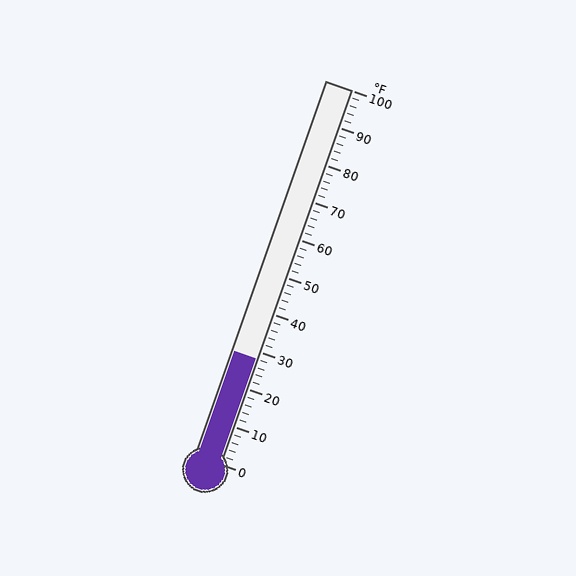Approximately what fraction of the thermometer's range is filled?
The thermometer is filled to approximately 30% of its range.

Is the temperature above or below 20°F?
The temperature is above 20°F.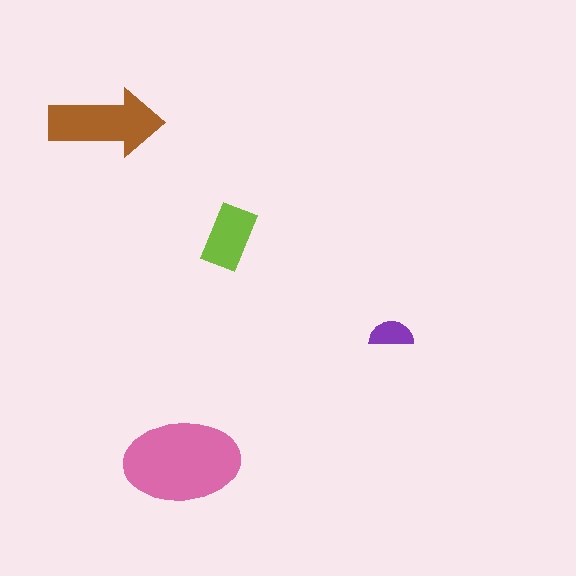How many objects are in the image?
There are 4 objects in the image.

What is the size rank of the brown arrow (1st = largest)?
2nd.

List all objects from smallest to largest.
The purple semicircle, the lime rectangle, the brown arrow, the pink ellipse.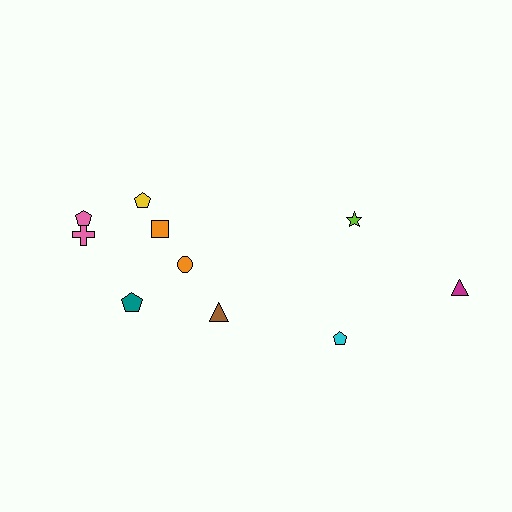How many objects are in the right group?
There are 3 objects.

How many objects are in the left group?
There are 7 objects.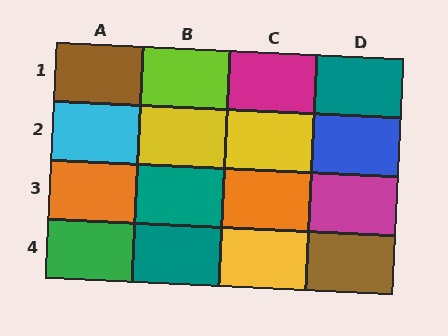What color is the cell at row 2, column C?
Yellow.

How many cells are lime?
1 cell is lime.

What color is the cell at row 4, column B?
Teal.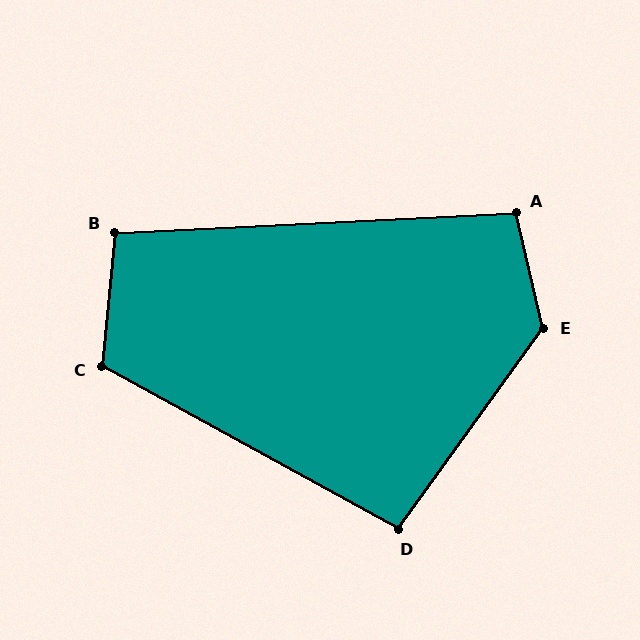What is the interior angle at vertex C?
Approximately 113 degrees (obtuse).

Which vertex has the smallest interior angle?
D, at approximately 97 degrees.